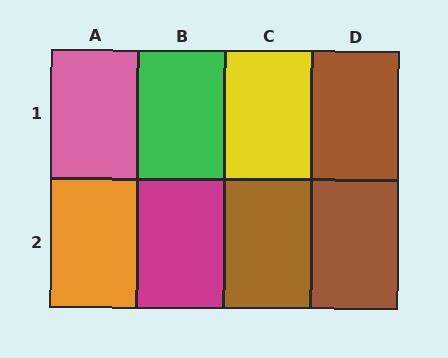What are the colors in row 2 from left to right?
Orange, magenta, brown, brown.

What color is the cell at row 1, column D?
Brown.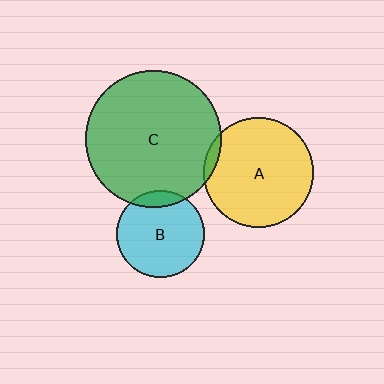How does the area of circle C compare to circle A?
Approximately 1.5 times.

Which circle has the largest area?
Circle C (green).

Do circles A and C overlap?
Yes.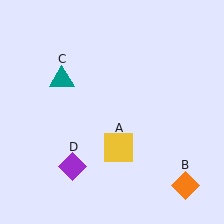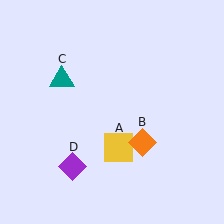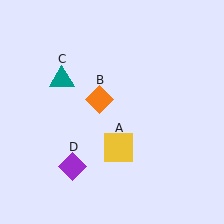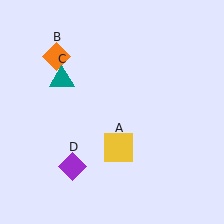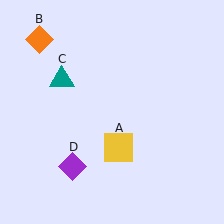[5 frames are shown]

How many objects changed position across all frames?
1 object changed position: orange diamond (object B).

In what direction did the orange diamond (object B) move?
The orange diamond (object B) moved up and to the left.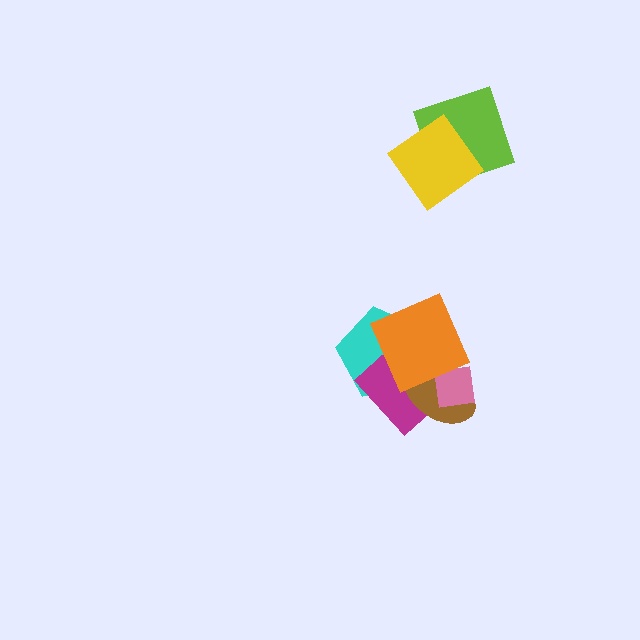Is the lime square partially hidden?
Yes, it is partially covered by another shape.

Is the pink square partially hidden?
Yes, it is partially covered by another shape.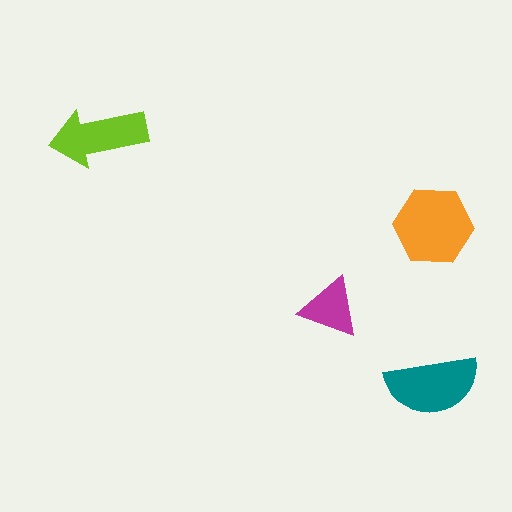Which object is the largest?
The orange hexagon.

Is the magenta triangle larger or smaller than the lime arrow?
Smaller.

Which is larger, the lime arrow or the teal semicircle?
The teal semicircle.